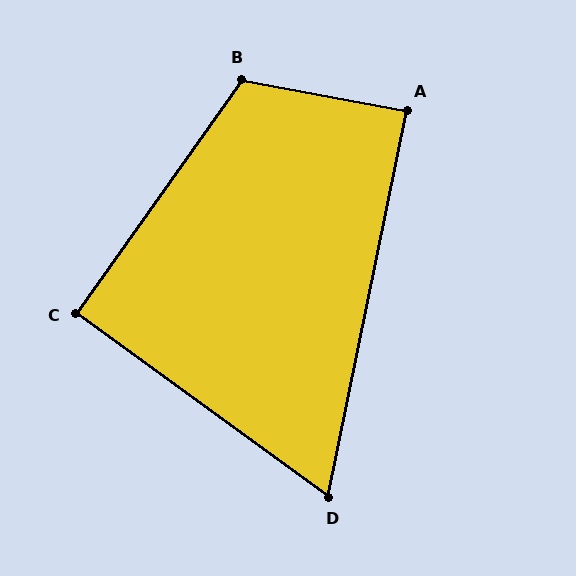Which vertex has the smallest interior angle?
D, at approximately 65 degrees.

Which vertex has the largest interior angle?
B, at approximately 115 degrees.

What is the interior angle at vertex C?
Approximately 91 degrees (approximately right).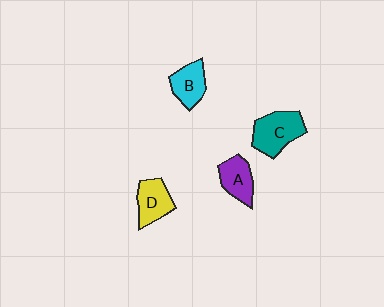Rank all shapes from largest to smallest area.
From largest to smallest: C (teal), D (yellow), B (cyan), A (purple).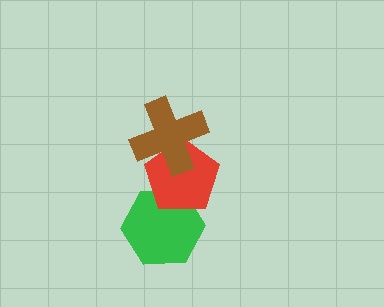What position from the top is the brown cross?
The brown cross is 1st from the top.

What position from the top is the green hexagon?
The green hexagon is 3rd from the top.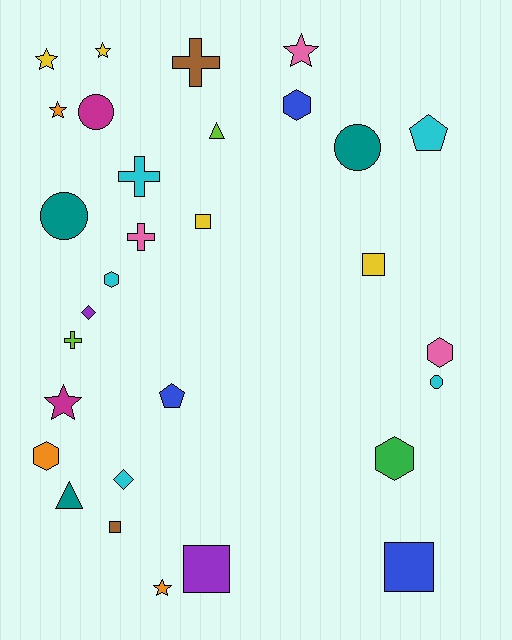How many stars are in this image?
There are 6 stars.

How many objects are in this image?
There are 30 objects.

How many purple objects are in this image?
There are 2 purple objects.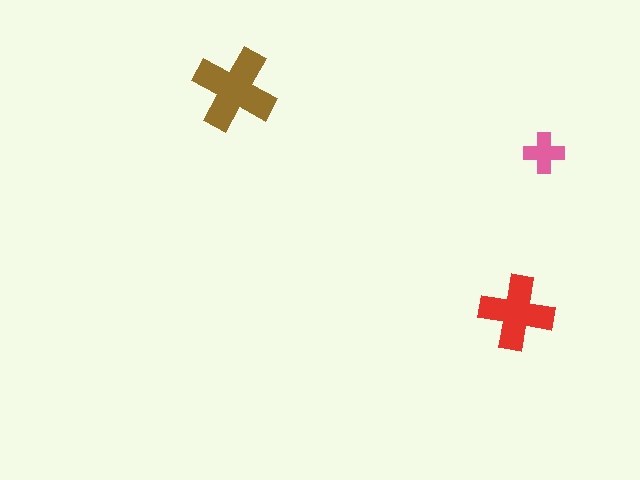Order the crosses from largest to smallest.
the brown one, the red one, the pink one.